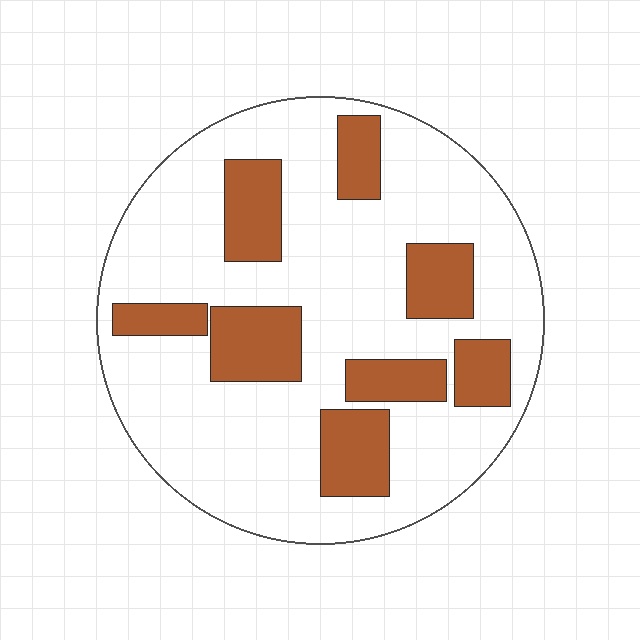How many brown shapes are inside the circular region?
8.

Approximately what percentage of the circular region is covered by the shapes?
Approximately 25%.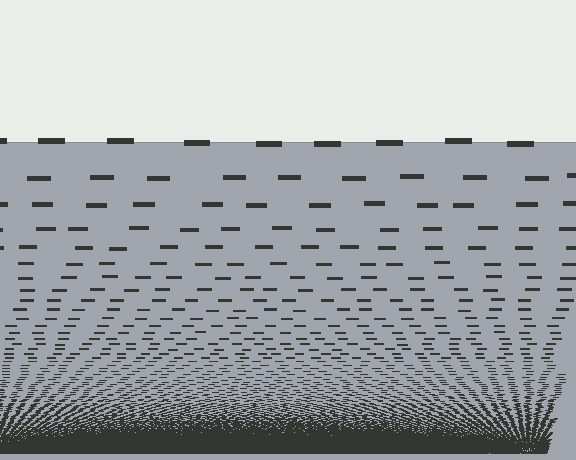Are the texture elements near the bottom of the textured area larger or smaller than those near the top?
Smaller. The gradient is inverted — elements near the bottom are smaller and denser.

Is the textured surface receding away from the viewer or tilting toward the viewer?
The surface appears to tilt toward the viewer. Texture elements get larger and sparser toward the top.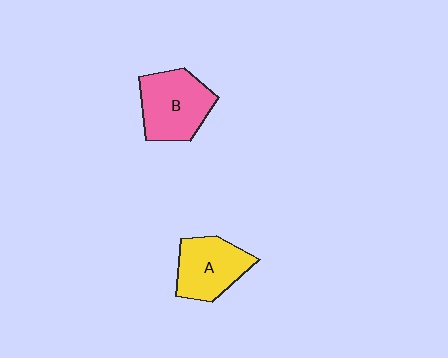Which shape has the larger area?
Shape B (pink).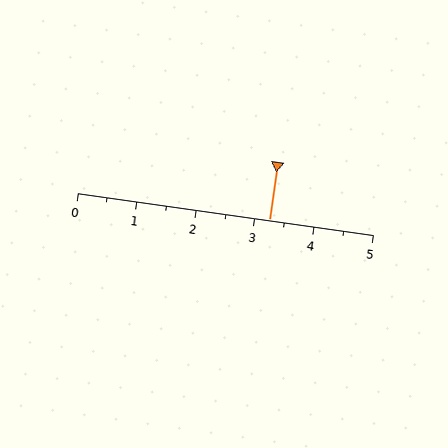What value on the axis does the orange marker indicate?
The marker indicates approximately 3.2.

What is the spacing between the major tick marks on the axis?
The major ticks are spaced 1 apart.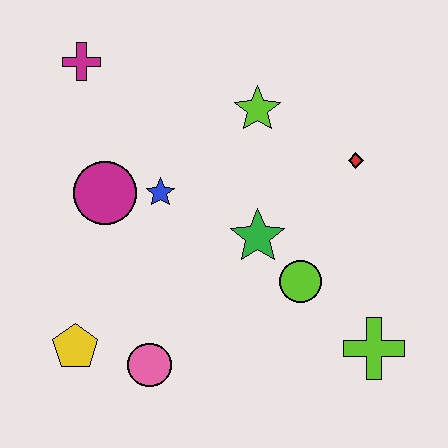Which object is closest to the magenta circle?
The blue star is closest to the magenta circle.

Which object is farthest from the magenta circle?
The lime cross is farthest from the magenta circle.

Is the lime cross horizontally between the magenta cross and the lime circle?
No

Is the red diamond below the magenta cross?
Yes